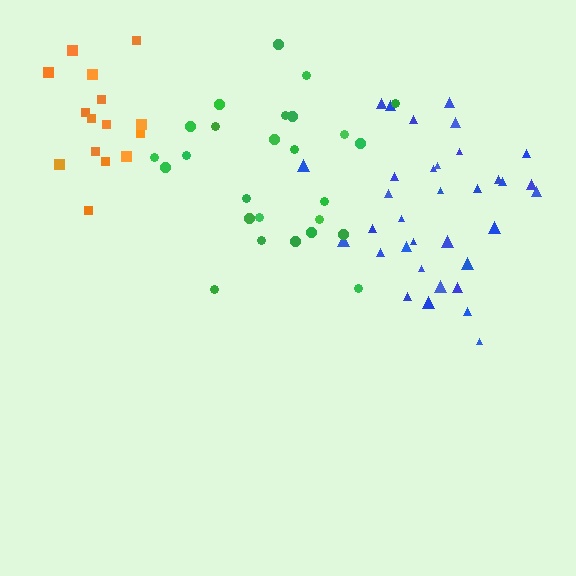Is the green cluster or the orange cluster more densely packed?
Green.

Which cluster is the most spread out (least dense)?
Orange.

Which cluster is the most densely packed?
Blue.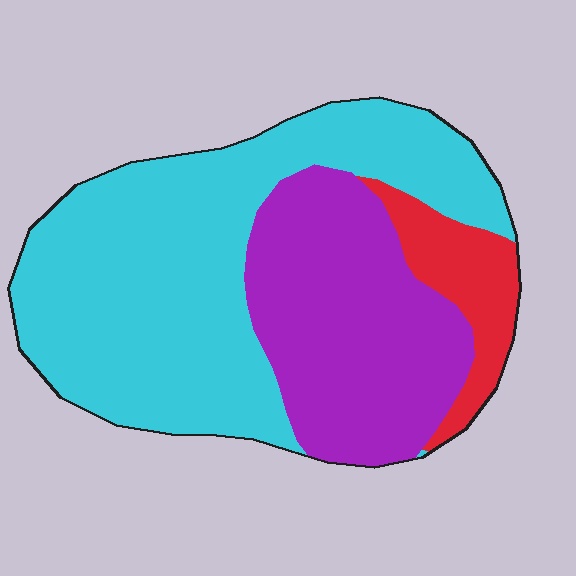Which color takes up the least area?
Red, at roughly 10%.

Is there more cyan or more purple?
Cyan.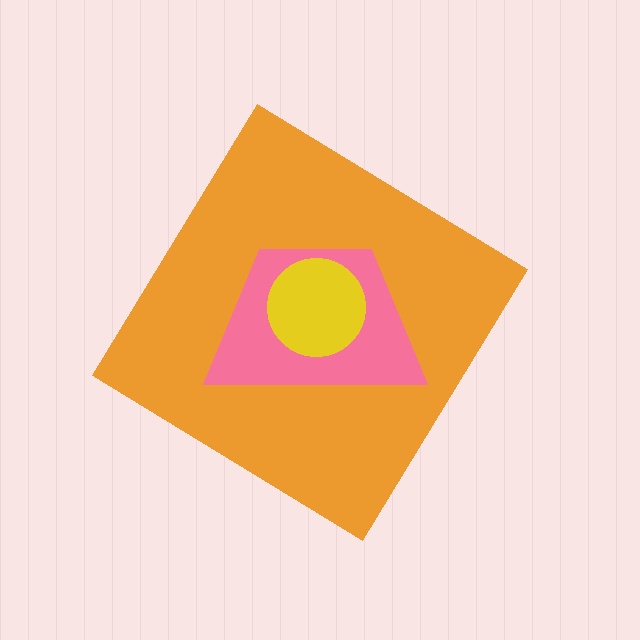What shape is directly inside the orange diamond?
The pink trapezoid.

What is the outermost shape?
The orange diamond.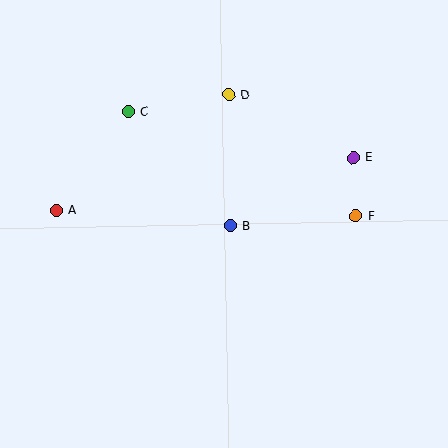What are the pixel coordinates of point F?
Point F is at (356, 216).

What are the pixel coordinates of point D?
Point D is at (229, 95).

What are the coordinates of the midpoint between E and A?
The midpoint between E and A is at (205, 184).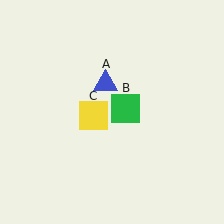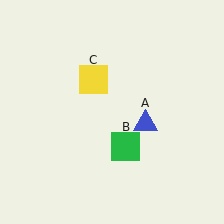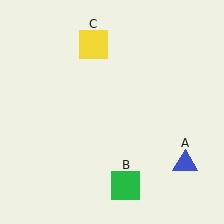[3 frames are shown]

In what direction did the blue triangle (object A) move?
The blue triangle (object A) moved down and to the right.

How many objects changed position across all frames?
3 objects changed position: blue triangle (object A), green square (object B), yellow square (object C).